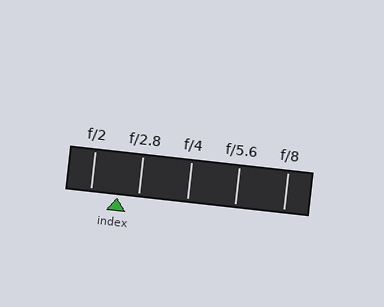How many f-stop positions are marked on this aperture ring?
There are 5 f-stop positions marked.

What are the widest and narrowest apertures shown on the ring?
The widest aperture shown is f/2 and the narrowest is f/8.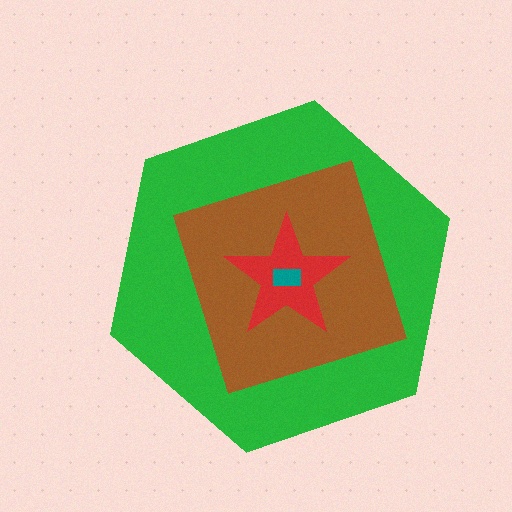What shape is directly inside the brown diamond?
The red star.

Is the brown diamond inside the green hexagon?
Yes.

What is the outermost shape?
The green hexagon.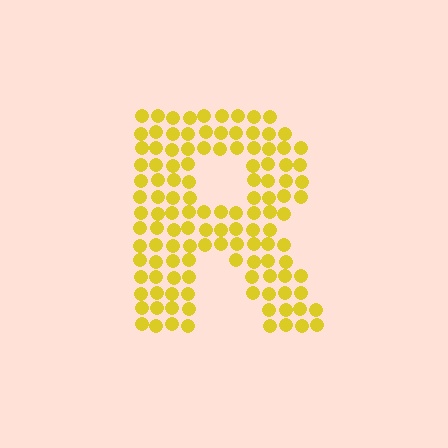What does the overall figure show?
The overall figure shows the letter R.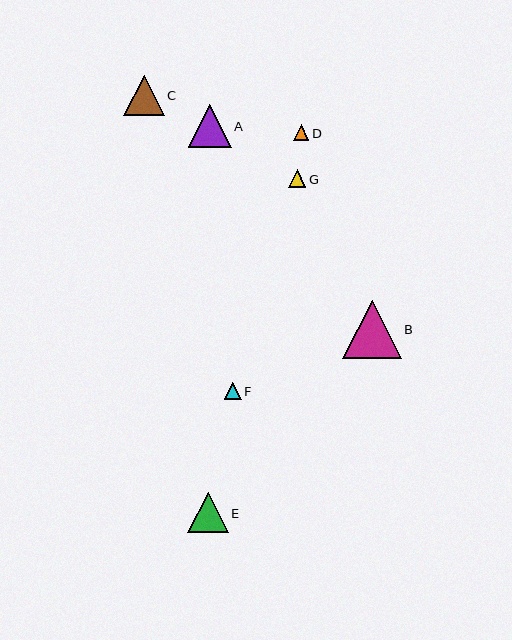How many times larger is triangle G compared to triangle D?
Triangle G is approximately 1.1 times the size of triangle D.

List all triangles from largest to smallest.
From largest to smallest: B, A, E, C, G, F, D.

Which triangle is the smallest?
Triangle D is the smallest with a size of approximately 16 pixels.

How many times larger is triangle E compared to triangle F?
Triangle E is approximately 2.3 times the size of triangle F.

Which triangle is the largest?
Triangle B is the largest with a size of approximately 58 pixels.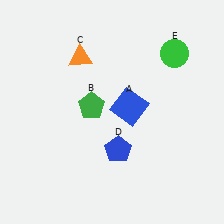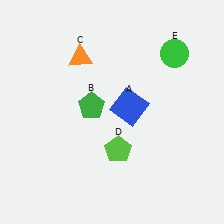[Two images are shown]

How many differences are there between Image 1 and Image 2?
There is 1 difference between the two images.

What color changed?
The pentagon (D) changed from blue in Image 1 to lime in Image 2.